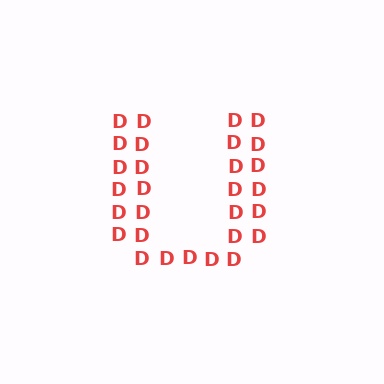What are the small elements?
The small elements are letter D's.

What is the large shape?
The large shape is the letter U.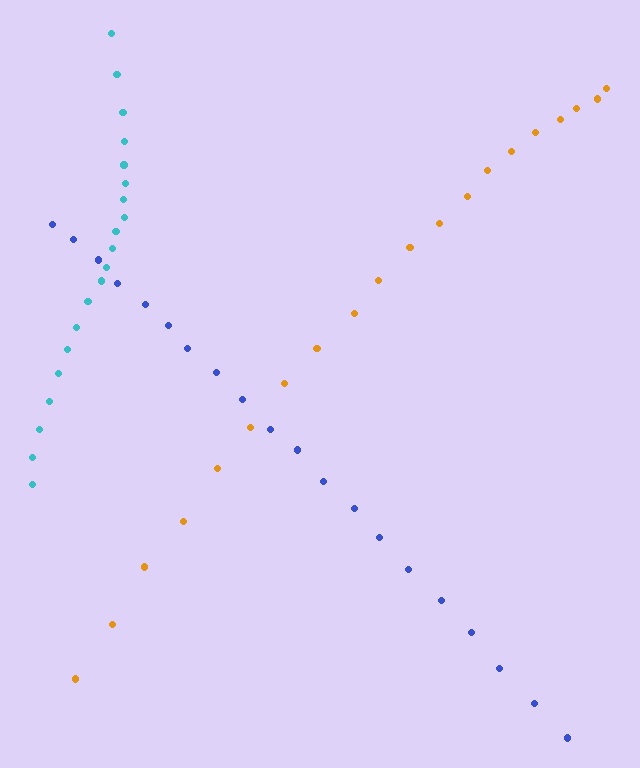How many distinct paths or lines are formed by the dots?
There are 3 distinct paths.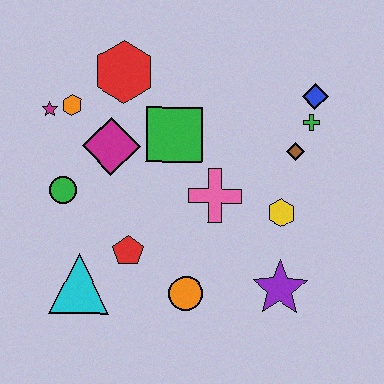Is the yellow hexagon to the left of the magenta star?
No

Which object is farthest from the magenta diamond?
The purple star is farthest from the magenta diamond.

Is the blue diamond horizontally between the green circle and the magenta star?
No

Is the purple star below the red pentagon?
Yes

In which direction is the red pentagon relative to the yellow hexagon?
The red pentagon is to the left of the yellow hexagon.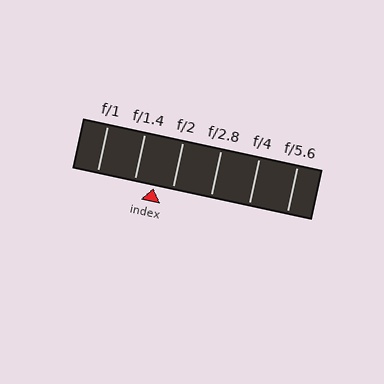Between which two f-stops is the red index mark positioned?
The index mark is between f/1.4 and f/2.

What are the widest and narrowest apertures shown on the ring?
The widest aperture shown is f/1 and the narrowest is f/5.6.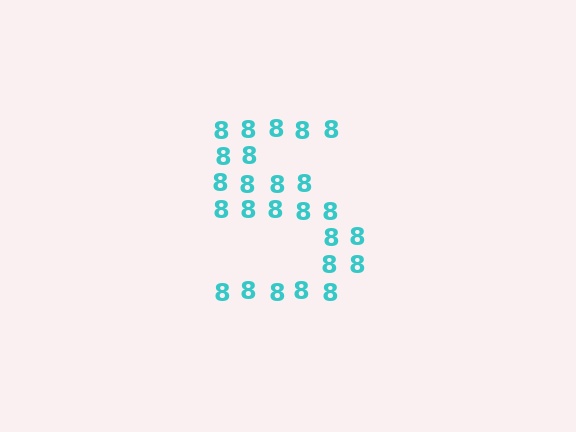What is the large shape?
The large shape is the digit 5.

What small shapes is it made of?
It is made of small digit 8's.